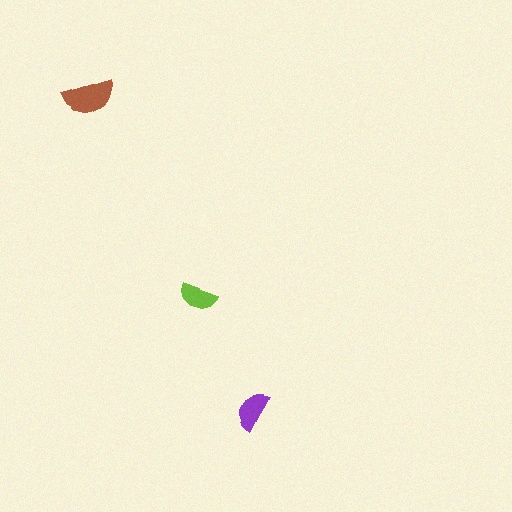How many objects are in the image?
There are 3 objects in the image.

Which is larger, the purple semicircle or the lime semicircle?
The purple one.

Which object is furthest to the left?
The brown semicircle is leftmost.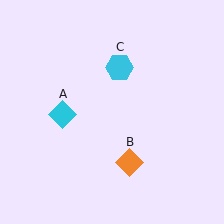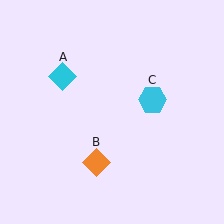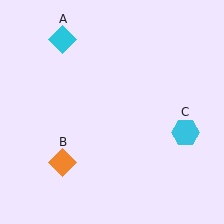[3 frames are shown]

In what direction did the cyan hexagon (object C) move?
The cyan hexagon (object C) moved down and to the right.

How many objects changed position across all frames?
3 objects changed position: cyan diamond (object A), orange diamond (object B), cyan hexagon (object C).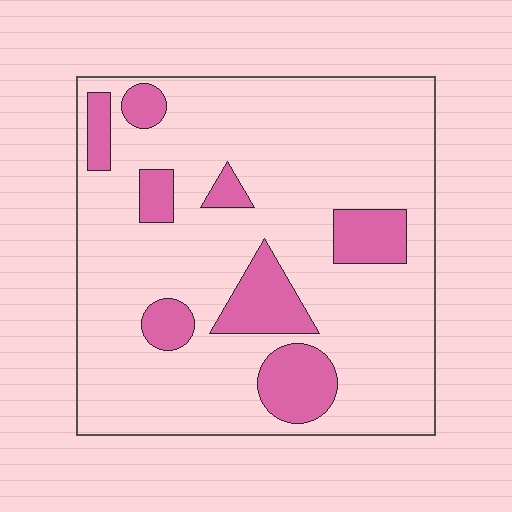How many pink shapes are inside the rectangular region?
8.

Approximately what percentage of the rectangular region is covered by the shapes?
Approximately 20%.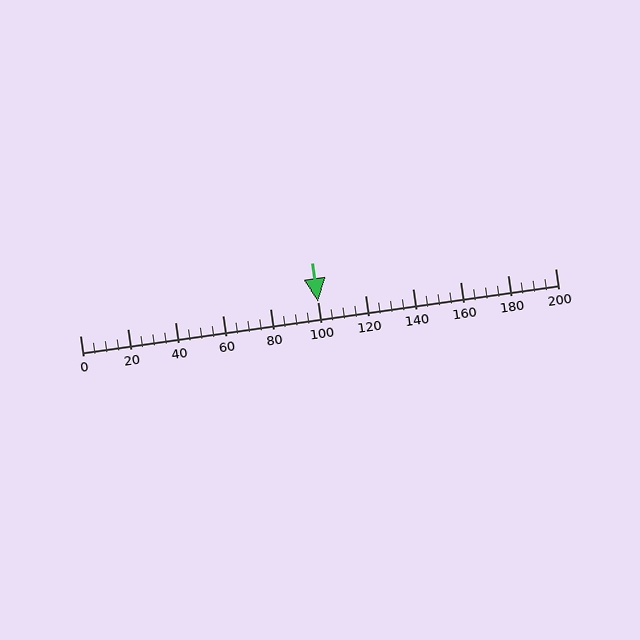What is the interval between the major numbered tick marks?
The major tick marks are spaced 20 units apart.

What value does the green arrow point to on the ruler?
The green arrow points to approximately 100.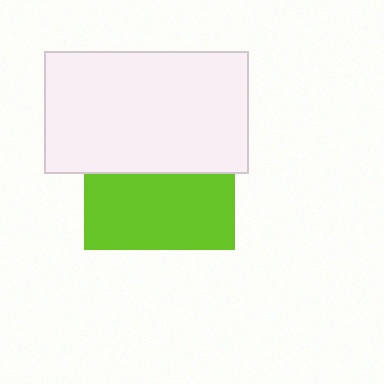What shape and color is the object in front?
The object in front is a white rectangle.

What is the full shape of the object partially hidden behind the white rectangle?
The partially hidden object is a lime square.